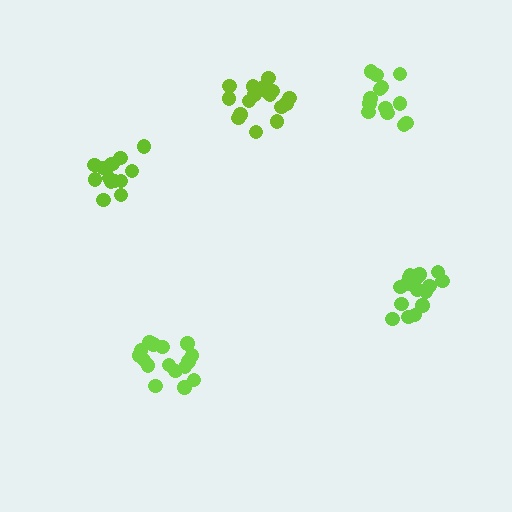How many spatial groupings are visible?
There are 5 spatial groupings.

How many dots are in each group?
Group 1: 18 dots, Group 2: 14 dots, Group 3: 16 dots, Group 4: 13 dots, Group 5: 17 dots (78 total).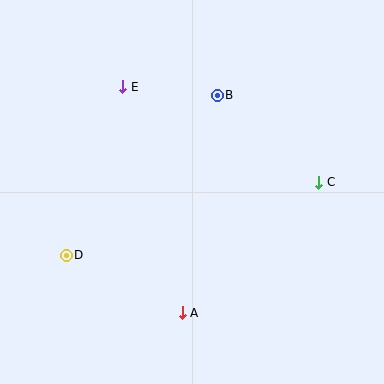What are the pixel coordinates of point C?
Point C is at (319, 182).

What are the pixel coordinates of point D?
Point D is at (66, 255).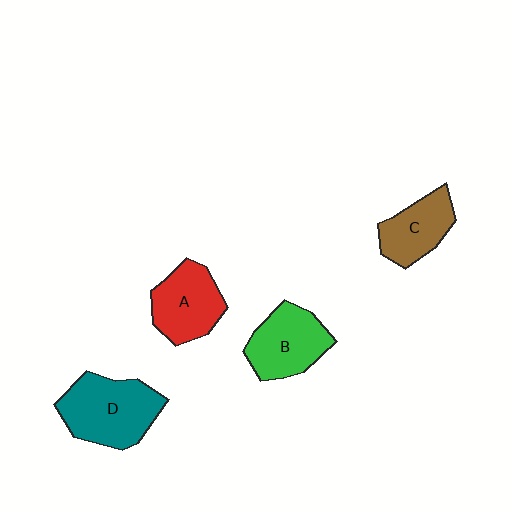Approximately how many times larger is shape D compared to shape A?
Approximately 1.3 times.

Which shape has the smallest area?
Shape C (brown).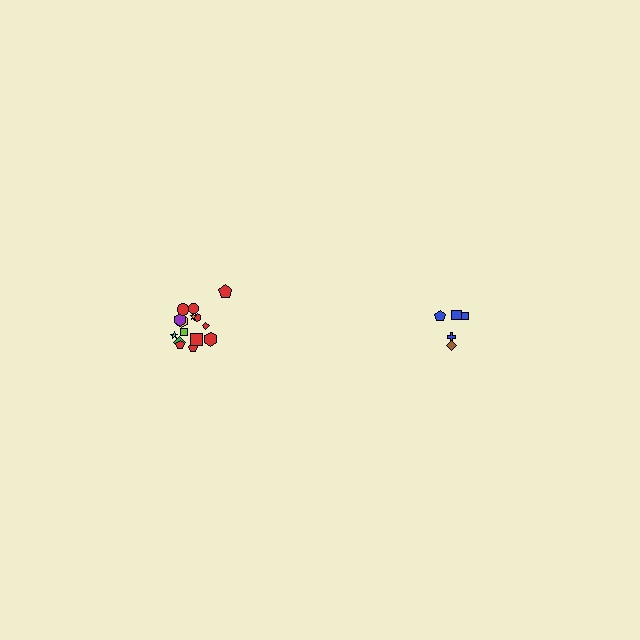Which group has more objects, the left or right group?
The left group.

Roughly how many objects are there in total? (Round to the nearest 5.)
Roughly 20 objects in total.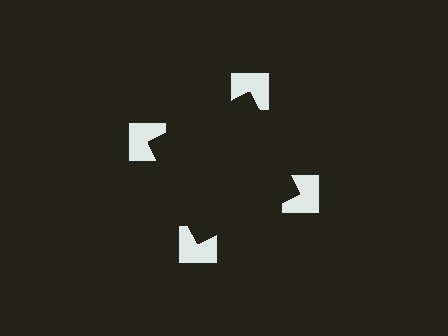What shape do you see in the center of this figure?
An illusory square — its edges are inferred from the aligned wedge cuts in the notched squares, not physically drawn.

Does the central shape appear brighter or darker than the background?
It typically appears slightly darker than the background, even though no actual brightness change is drawn.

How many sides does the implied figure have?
4 sides.